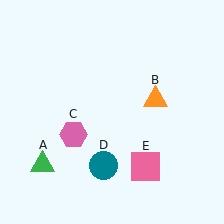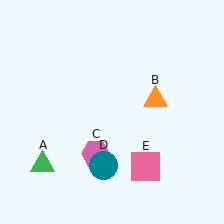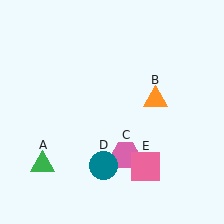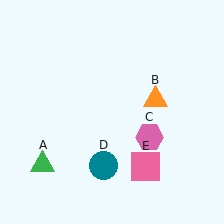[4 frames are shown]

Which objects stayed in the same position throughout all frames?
Green triangle (object A) and orange triangle (object B) and teal circle (object D) and pink square (object E) remained stationary.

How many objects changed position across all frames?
1 object changed position: pink hexagon (object C).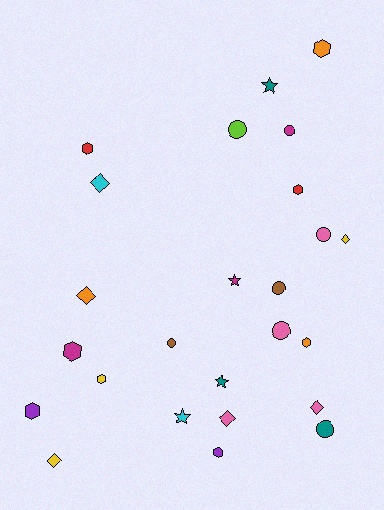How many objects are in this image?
There are 25 objects.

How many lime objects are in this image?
There is 1 lime object.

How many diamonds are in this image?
There are 6 diamonds.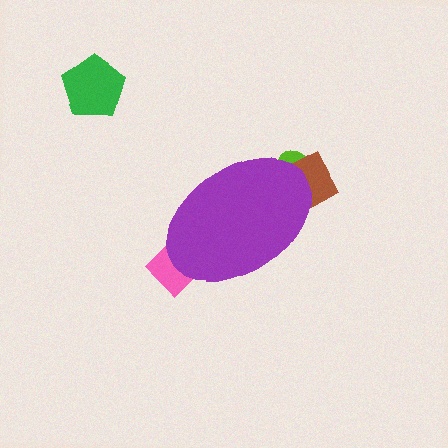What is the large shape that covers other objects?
A purple ellipse.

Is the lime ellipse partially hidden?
Yes, the lime ellipse is partially hidden behind the purple ellipse.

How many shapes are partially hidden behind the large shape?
3 shapes are partially hidden.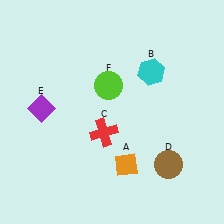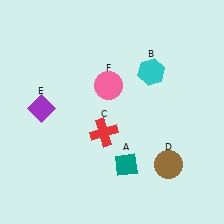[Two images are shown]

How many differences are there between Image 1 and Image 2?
There are 2 differences between the two images.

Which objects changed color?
A changed from orange to teal. F changed from lime to pink.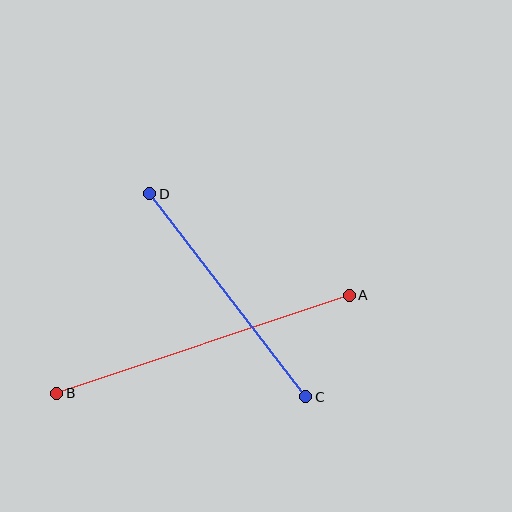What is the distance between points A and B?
The distance is approximately 308 pixels.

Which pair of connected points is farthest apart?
Points A and B are farthest apart.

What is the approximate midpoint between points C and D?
The midpoint is at approximately (228, 295) pixels.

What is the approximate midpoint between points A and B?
The midpoint is at approximately (203, 344) pixels.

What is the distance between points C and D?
The distance is approximately 256 pixels.